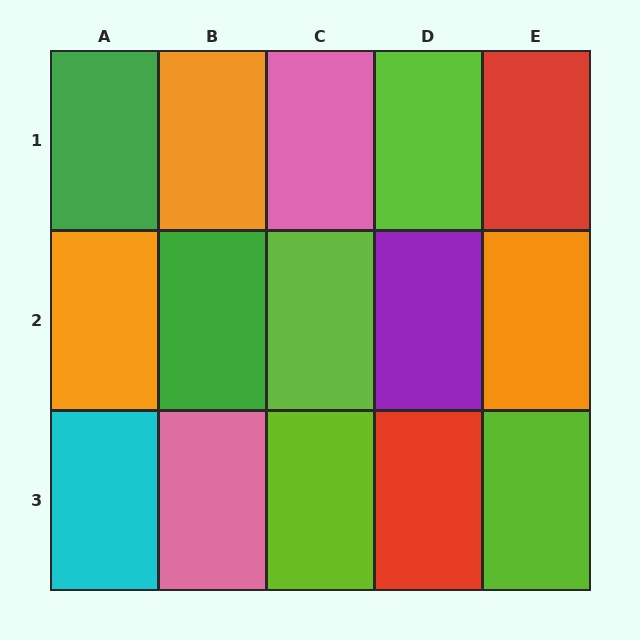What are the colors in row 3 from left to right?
Cyan, pink, lime, red, lime.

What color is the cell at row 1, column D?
Lime.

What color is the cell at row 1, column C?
Pink.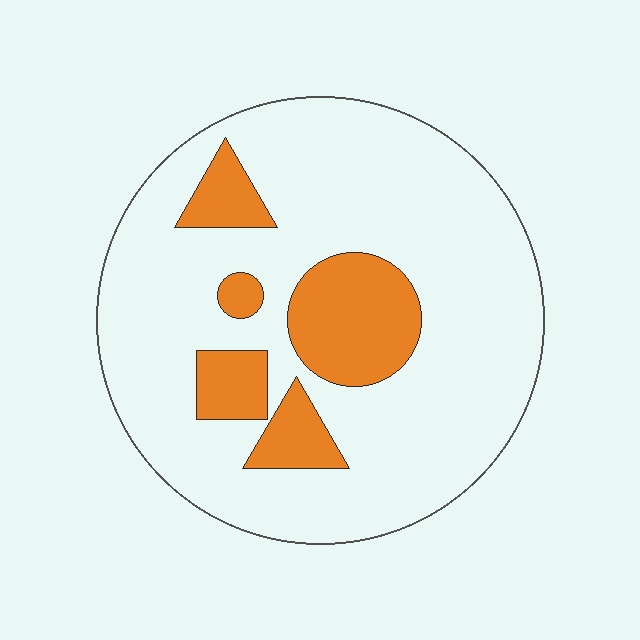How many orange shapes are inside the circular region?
5.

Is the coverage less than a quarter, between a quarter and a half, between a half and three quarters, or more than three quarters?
Less than a quarter.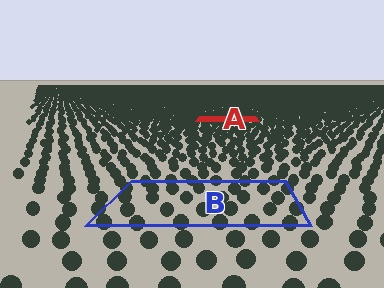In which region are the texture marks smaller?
The texture marks are smaller in region A, because it is farther away.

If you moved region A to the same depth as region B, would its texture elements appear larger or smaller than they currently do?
They would appear larger. At a closer depth, the same texture elements are projected at a bigger on-screen size.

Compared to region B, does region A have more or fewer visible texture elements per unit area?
Region A has more texture elements per unit area — they are packed more densely because it is farther away.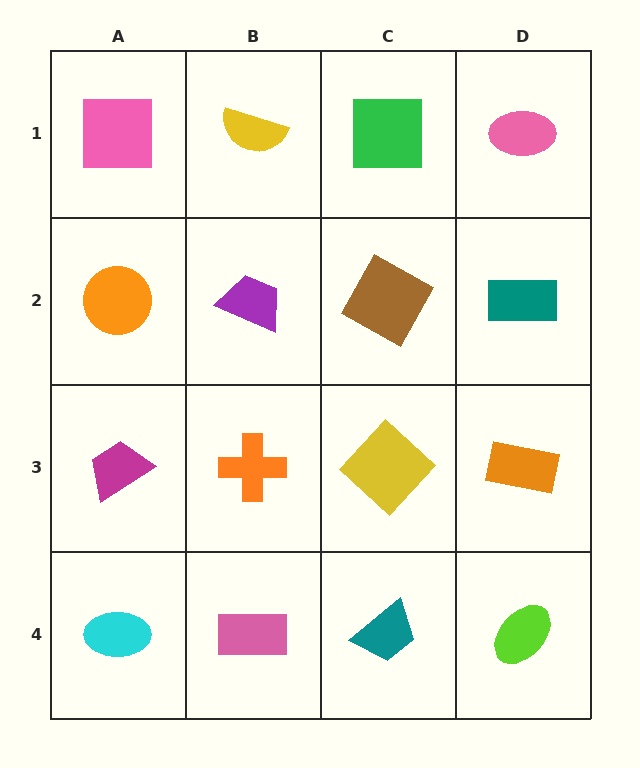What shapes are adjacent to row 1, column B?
A purple trapezoid (row 2, column B), a pink square (row 1, column A), a green square (row 1, column C).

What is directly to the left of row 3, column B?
A magenta trapezoid.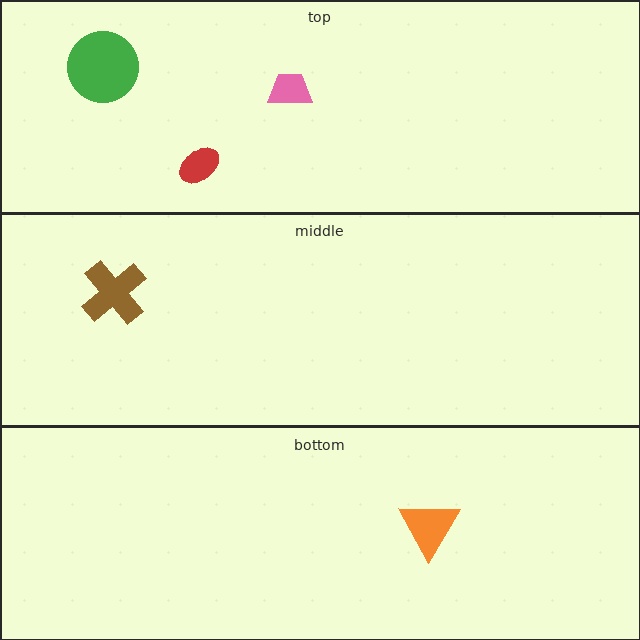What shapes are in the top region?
The pink trapezoid, the red ellipse, the green circle.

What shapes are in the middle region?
The brown cross.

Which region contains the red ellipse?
The top region.